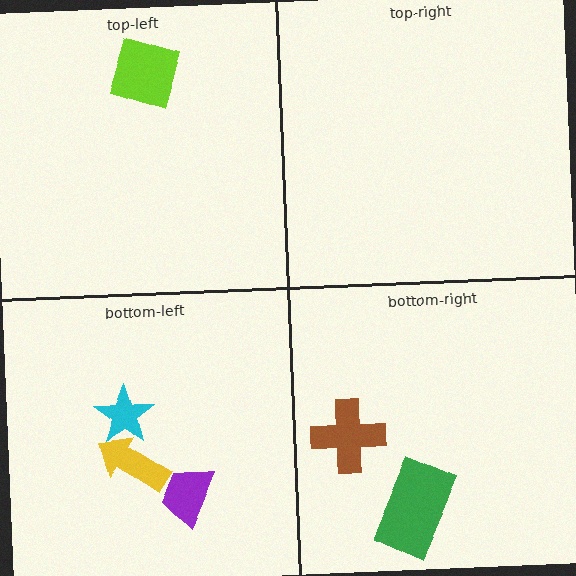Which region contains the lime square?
The top-left region.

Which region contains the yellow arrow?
The bottom-left region.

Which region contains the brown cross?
The bottom-right region.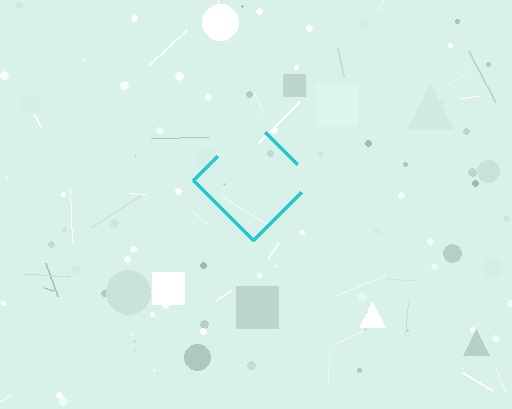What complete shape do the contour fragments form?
The contour fragments form a diamond.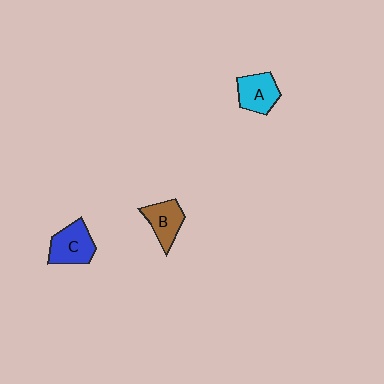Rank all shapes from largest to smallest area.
From largest to smallest: C (blue), A (cyan), B (brown).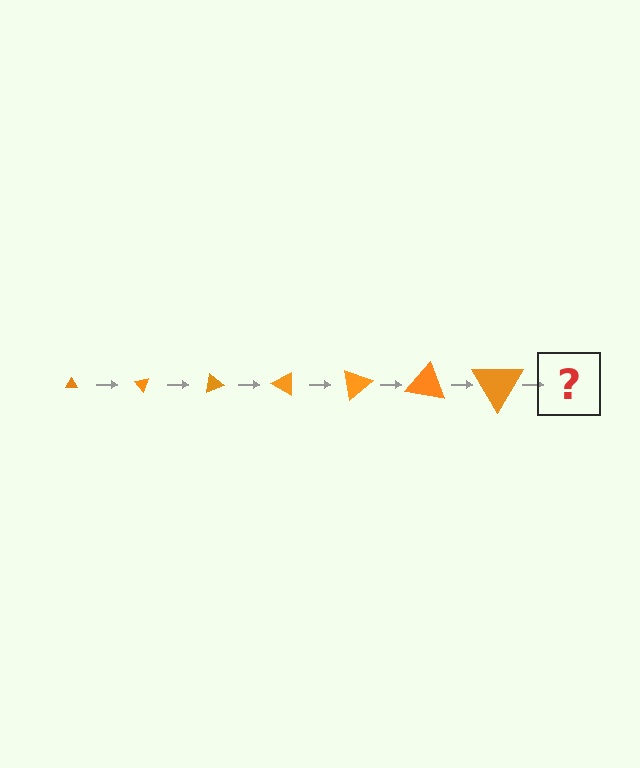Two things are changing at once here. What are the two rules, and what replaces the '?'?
The two rules are that the triangle grows larger each step and it rotates 50 degrees each step. The '?' should be a triangle, larger than the previous one and rotated 350 degrees from the start.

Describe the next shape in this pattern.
It should be a triangle, larger than the previous one and rotated 350 degrees from the start.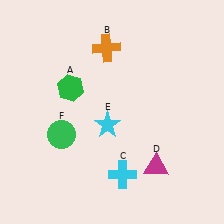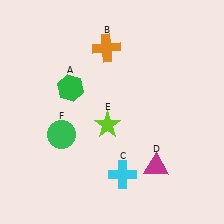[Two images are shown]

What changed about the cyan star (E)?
In Image 1, E is cyan. In Image 2, it changed to lime.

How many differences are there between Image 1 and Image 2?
There is 1 difference between the two images.